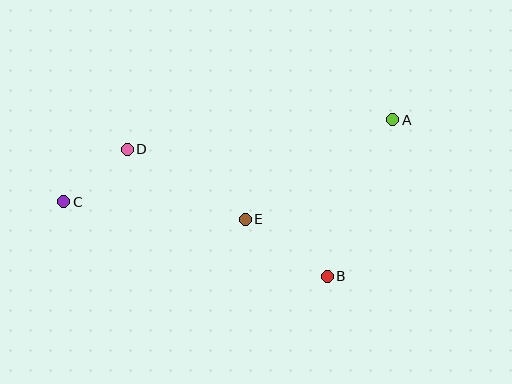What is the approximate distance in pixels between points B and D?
The distance between B and D is approximately 237 pixels.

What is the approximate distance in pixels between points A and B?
The distance between A and B is approximately 170 pixels.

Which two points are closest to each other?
Points C and D are closest to each other.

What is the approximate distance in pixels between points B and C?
The distance between B and C is approximately 274 pixels.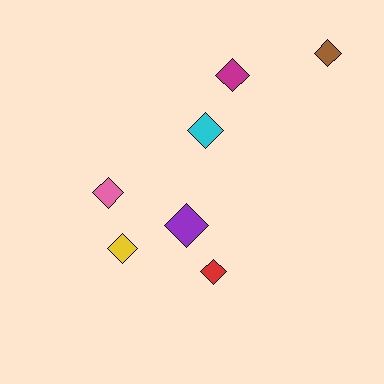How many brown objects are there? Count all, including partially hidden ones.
There is 1 brown object.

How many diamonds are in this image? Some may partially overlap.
There are 7 diamonds.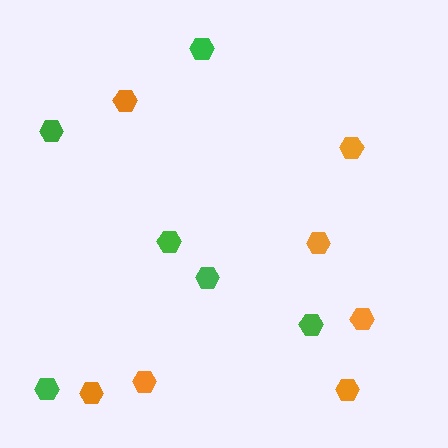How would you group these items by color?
There are 2 groups: one group of orange hexagons (7) and one group of green hexagons (6).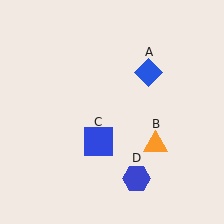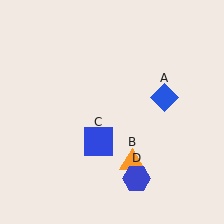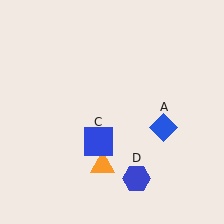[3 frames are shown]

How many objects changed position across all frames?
2 objects changed position: blue diamond (object A), orange triangle (object B).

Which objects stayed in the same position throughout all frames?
Blue square (object C) and blue hexagon (object D) remained stationary.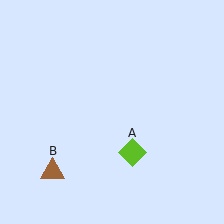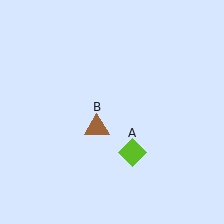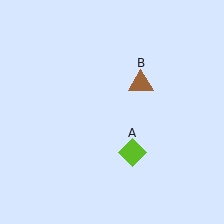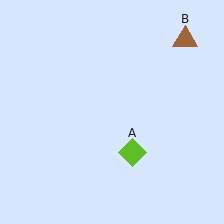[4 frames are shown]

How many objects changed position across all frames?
1 object changed position: brown triangle (object B).